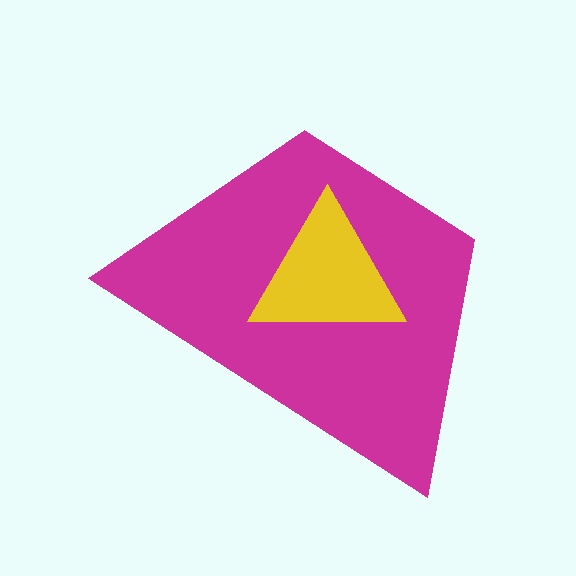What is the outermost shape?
The magenta trapezoid.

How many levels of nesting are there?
2.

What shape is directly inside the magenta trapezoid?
The yellow triangle.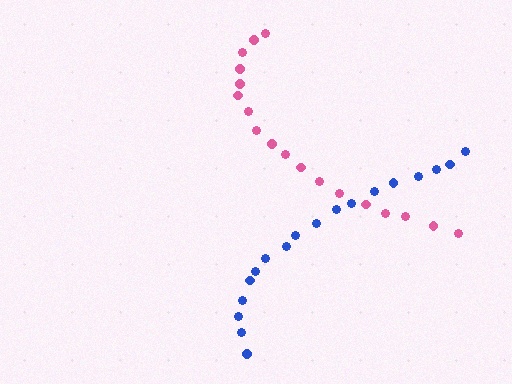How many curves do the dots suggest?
There are 2 distinct paths.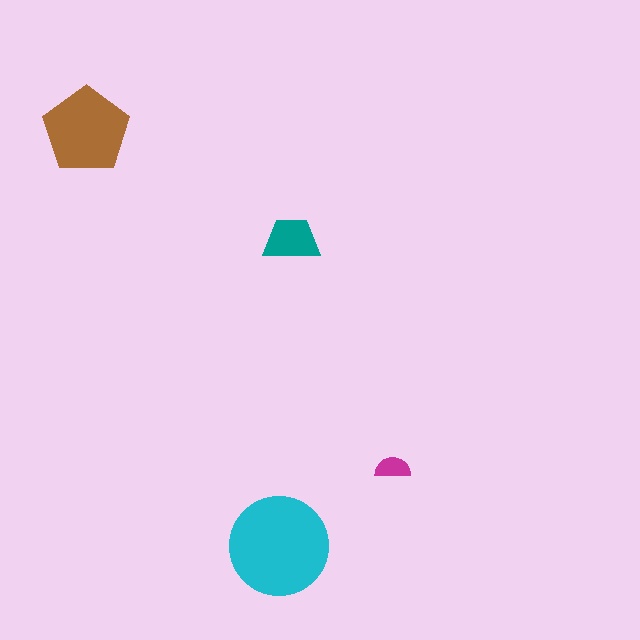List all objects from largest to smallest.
The cyan circle, the brown pentagon, the teal trapezoid, the magenta semicircle.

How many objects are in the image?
There are 4 objects in the image.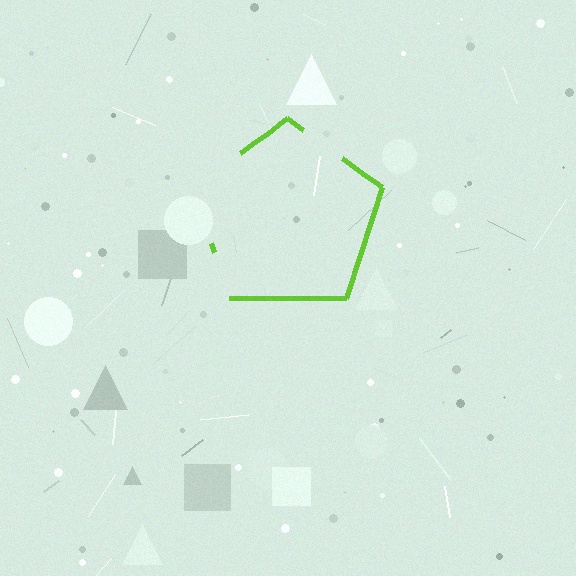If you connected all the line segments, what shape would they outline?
They would outline a pentagon.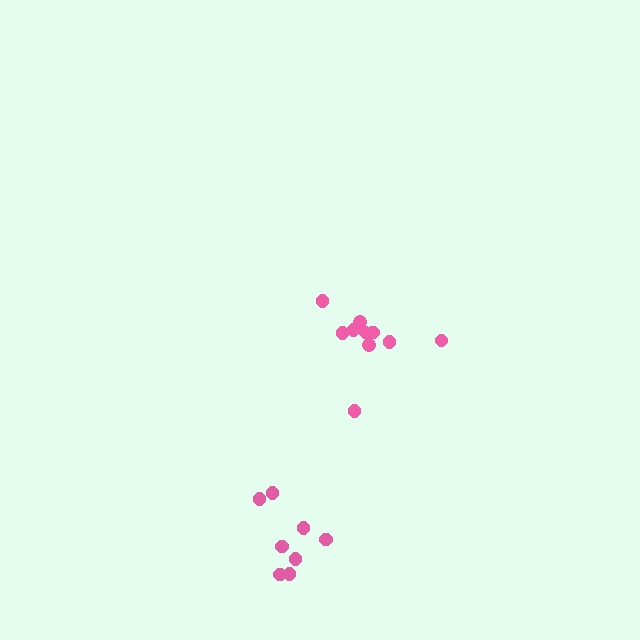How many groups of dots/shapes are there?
There are 2 groups.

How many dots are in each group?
Group 1: 10 dots, Group 2: 8 dots (18 total).